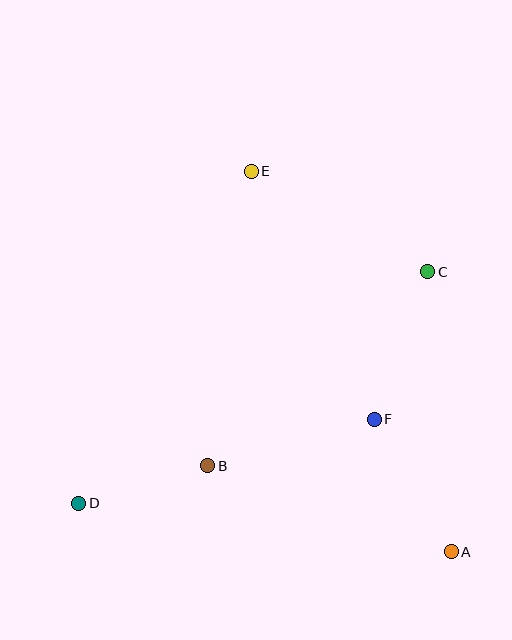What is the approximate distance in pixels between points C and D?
The distance between C and D is approximately 419 pixels.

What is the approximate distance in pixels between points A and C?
The distance between A and C is approximately 281 pixels.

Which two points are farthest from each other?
Points A and E are farthest from each other.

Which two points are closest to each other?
Points B and D are closest to each other.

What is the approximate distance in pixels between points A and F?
The distance between A and F is approximately 153 pixels.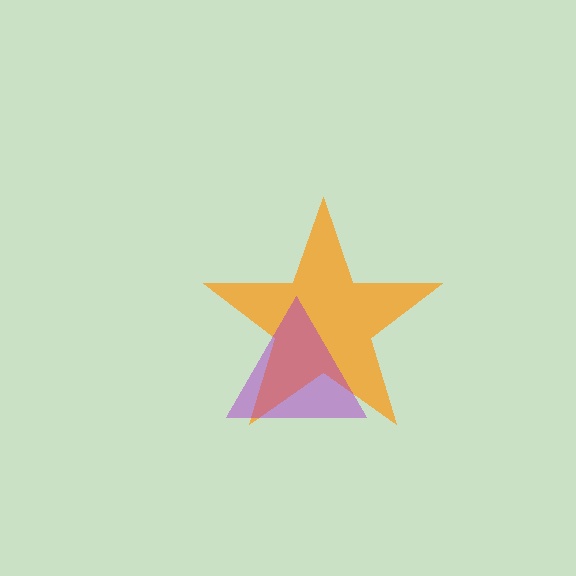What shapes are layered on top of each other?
The layered shapes are: an orange star, a purple triangle.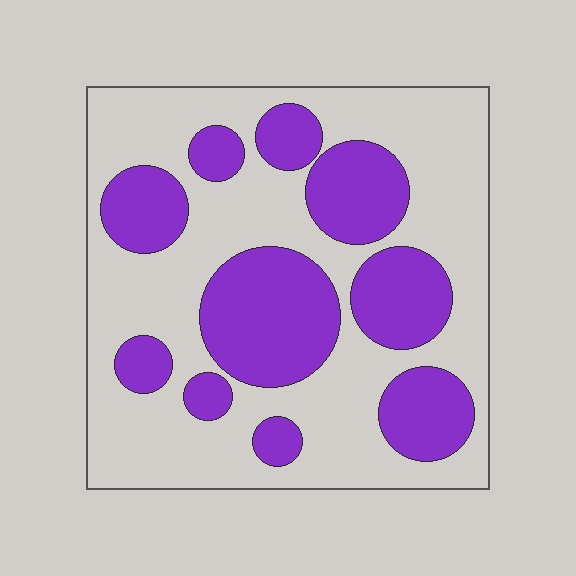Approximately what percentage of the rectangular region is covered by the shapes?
Approximately 35%.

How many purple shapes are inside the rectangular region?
10.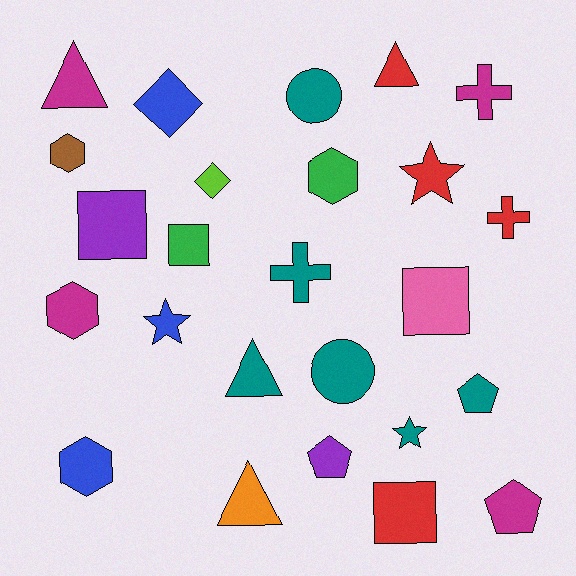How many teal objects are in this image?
There are 6 teal objects.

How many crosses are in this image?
There are 3 crosses.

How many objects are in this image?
There are 25 objects.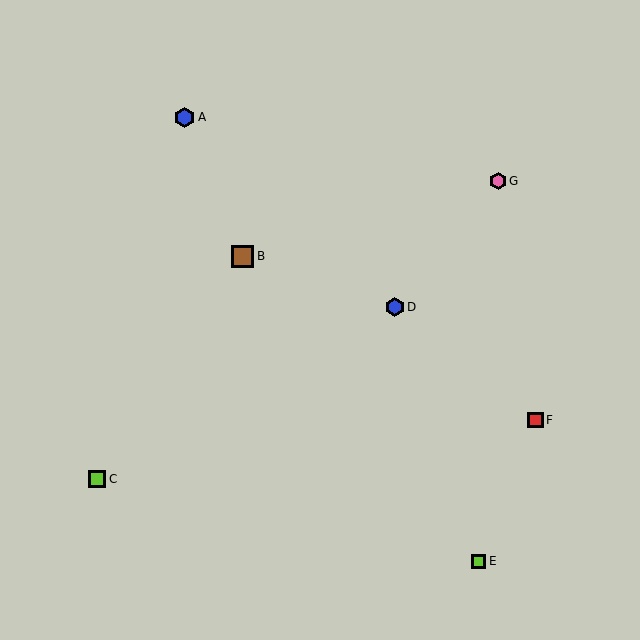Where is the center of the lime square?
The center of the lime square is at (97, 479).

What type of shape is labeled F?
Shape F is a red square.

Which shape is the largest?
The brown square (labeled B) is the largest.